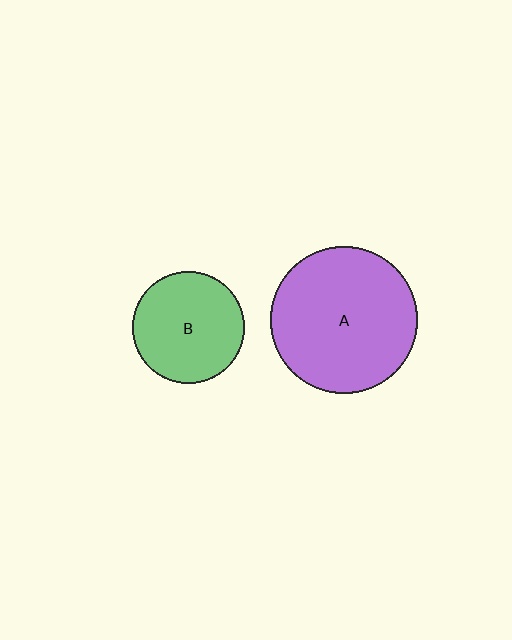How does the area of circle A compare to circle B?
Approximately 1.7 times.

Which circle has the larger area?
Circle A (purple).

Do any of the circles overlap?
No, none of the circles overlap.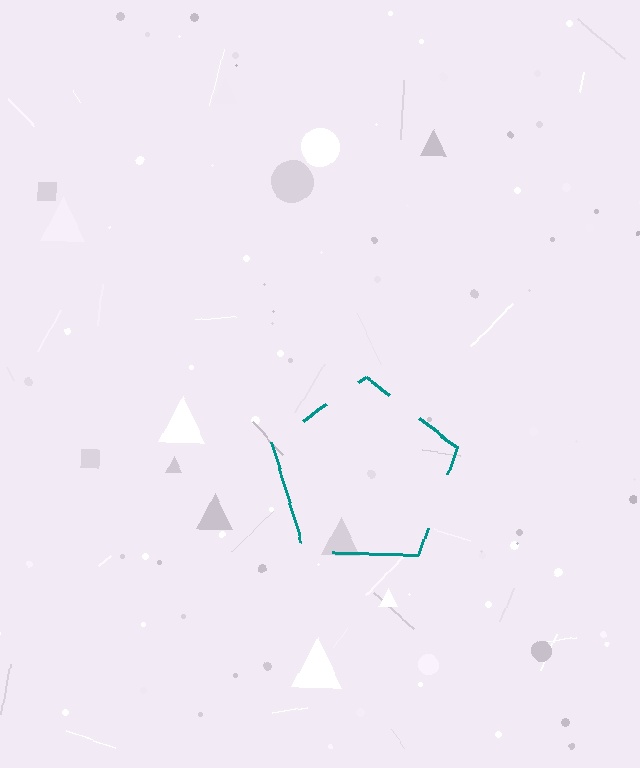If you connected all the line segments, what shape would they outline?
They would outline a pentagon.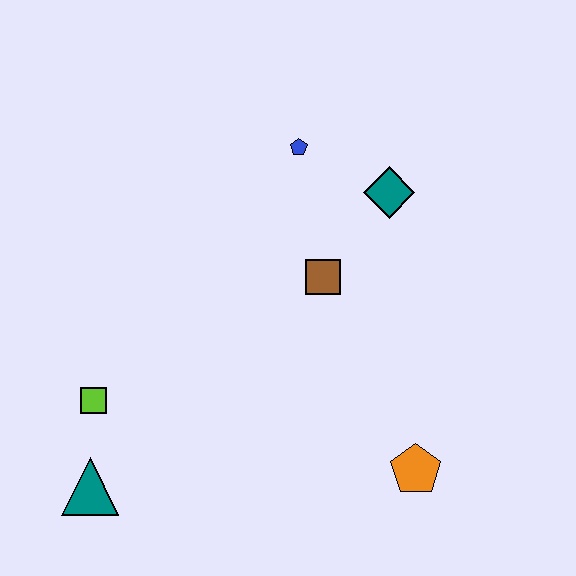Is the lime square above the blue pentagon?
No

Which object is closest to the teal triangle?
The lime square is closest to the teal triangle.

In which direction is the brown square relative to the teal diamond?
The brown square is below the teal diamond.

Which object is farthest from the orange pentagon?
The blue pentagon is farthest from the orange pentagon.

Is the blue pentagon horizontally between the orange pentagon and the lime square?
Yes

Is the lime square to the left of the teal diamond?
Yes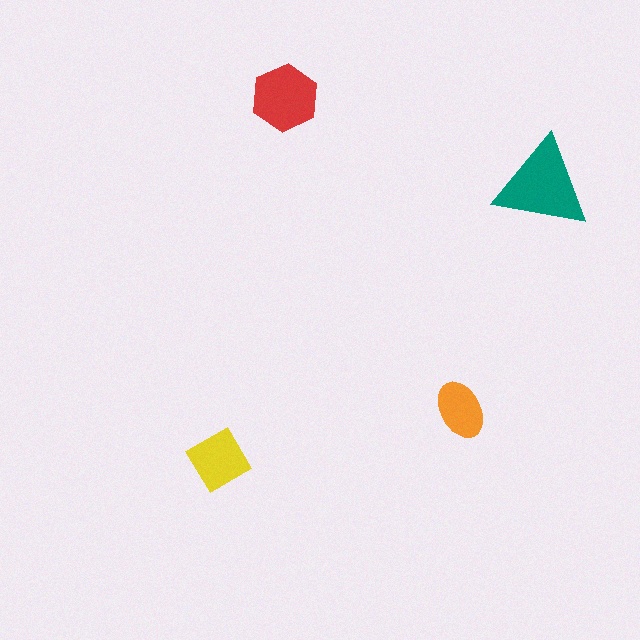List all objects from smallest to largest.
The orange ellipse, the yellow diamond, the red hexagon, the teal triangle.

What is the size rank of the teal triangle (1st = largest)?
1st.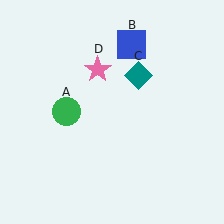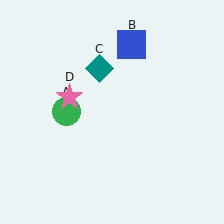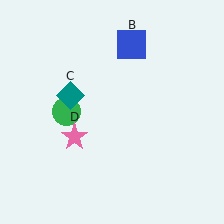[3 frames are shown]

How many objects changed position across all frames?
2 objects changed position: teal diamond (object C), pink star (object D).